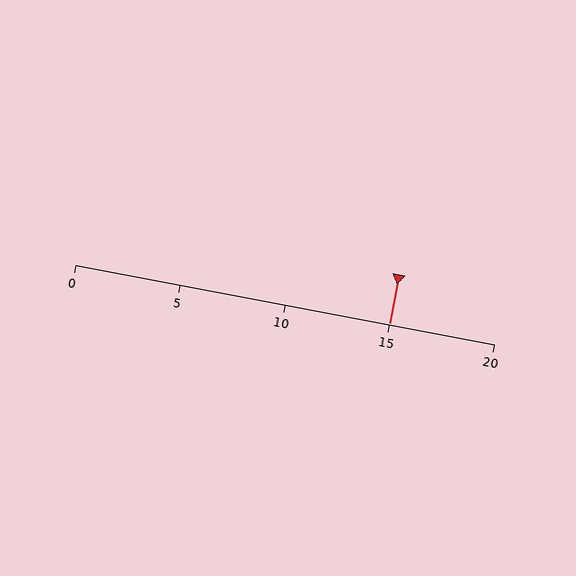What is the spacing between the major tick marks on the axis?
The major ticks are spaced 5 apart.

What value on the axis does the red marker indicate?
The marker indicates approximately 15.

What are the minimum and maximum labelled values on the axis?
The axis runs from 0 to 20.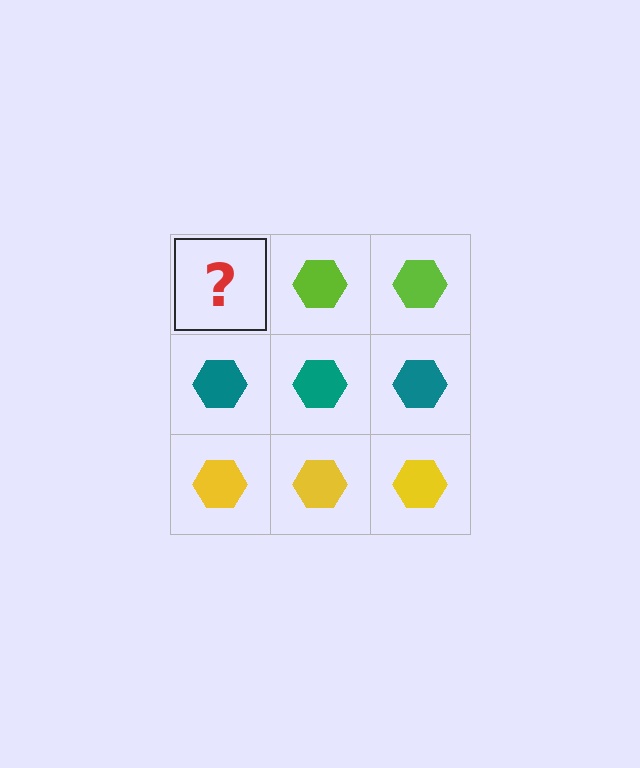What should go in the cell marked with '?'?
The missing cell should contain a lime hexagon.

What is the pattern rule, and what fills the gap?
The rule is that each row has a consistent color. The gap should be filled with a lime hexagon.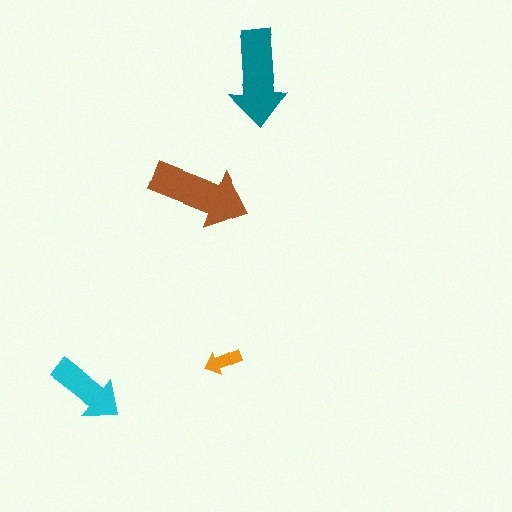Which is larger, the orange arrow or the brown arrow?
The brown one.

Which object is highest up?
The teal arrow is topmost.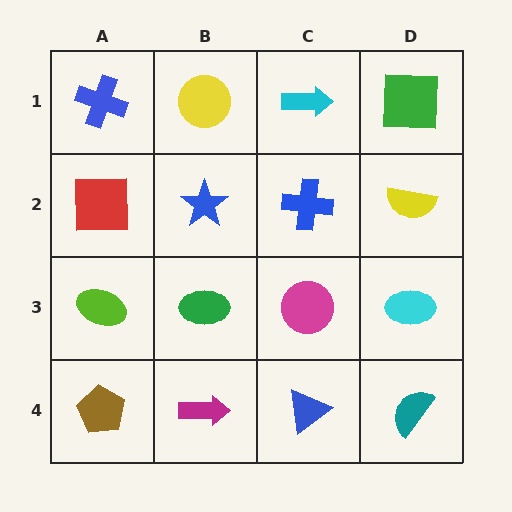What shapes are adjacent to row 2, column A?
A blue cross (row 1, column A), a lime ellipse (row 3, column A), a blue star (row 2, column B).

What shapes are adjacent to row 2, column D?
A green square (row 1, column D), a cyan ellipse (row 3, column D), a blue cross (row 2, column C).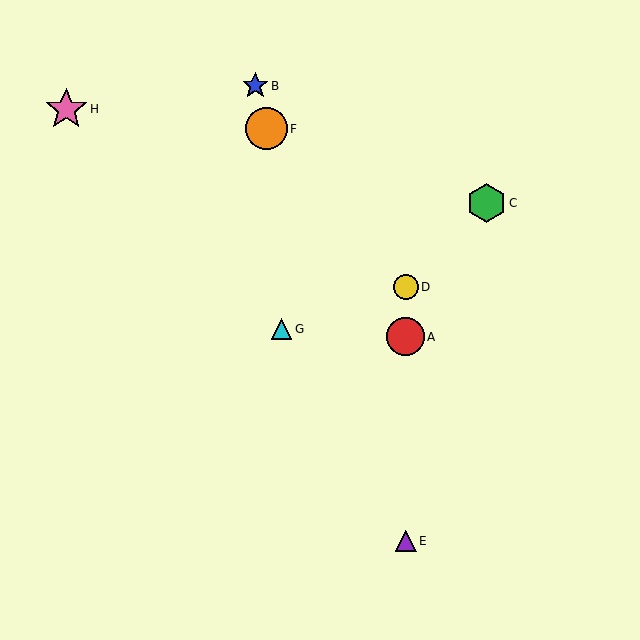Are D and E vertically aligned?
Yes, both are at x≈406.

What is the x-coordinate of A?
Object A is at x≈406.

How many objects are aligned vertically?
3 objects (A, D, E) are aligned vertically.